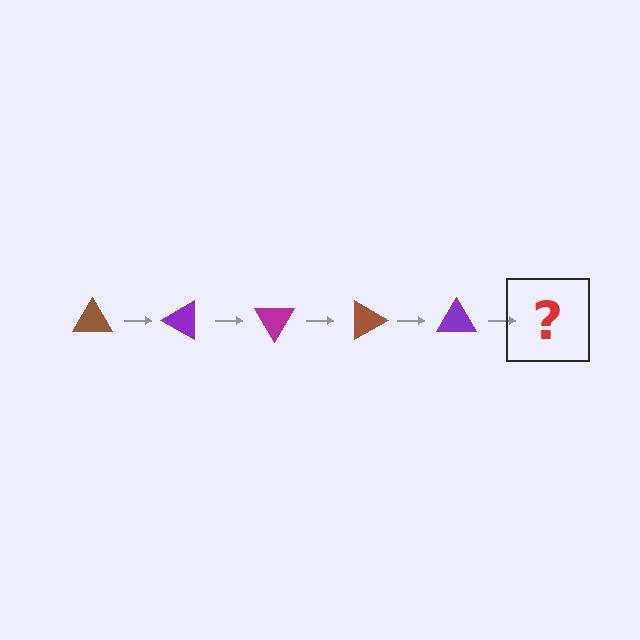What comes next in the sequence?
The next element should be a magenta triangle, rotated 150 degrees from the start.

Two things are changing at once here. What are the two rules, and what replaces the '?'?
The two rules are that it rotates 30 degrees each step and the color cycles through brown, purple, and magenta. The '?' should be a magenta triangle, rotated 150 degrees from the start.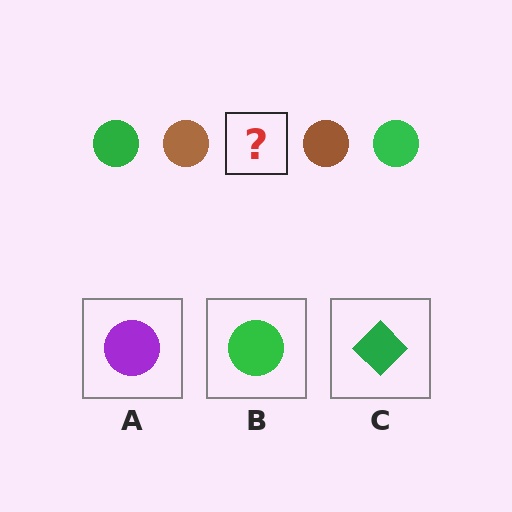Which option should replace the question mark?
Option B.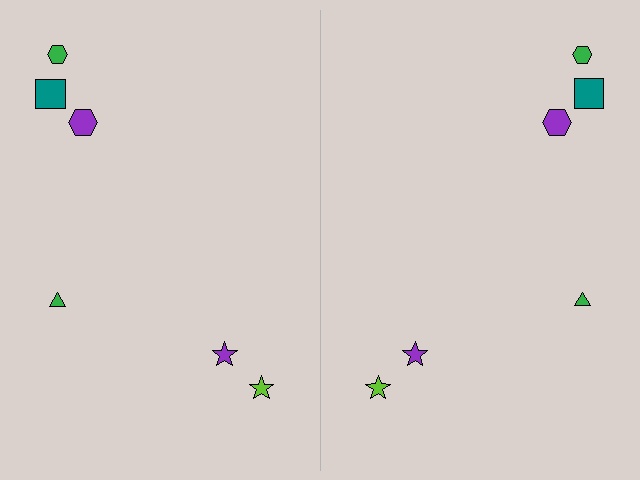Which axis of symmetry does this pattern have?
The pattern has a vertical axis of symmetry running through the center of the image.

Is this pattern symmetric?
Yes, this pattern has bilateral (reflection) symmetry.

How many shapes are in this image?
There are 12 shapes in this image.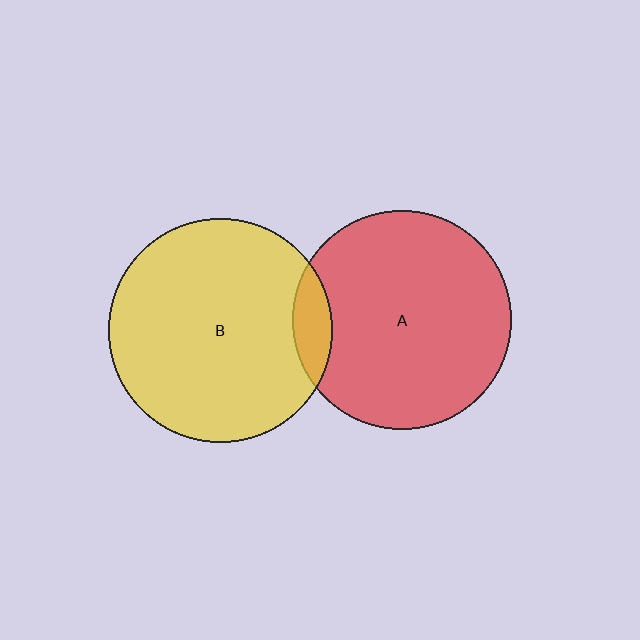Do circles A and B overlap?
Yes.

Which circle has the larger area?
Circle B (yellow).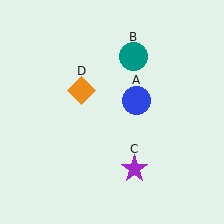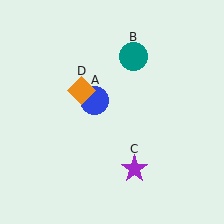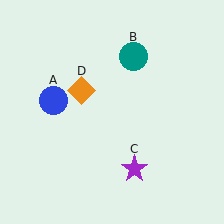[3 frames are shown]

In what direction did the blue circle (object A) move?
The blue circle (object A) moved left.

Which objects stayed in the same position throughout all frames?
Teal circle (object B) and purple star (object C) and orange diamond (object D) remained stationary.